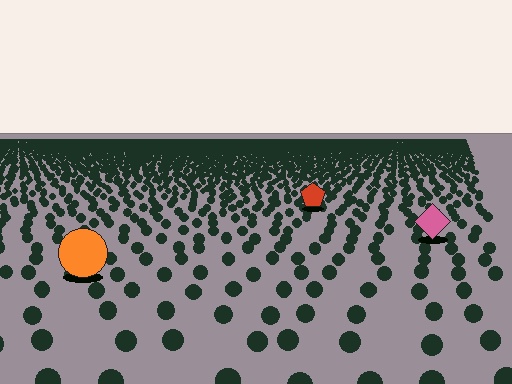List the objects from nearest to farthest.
From nearest to farthest: the orange circle, the pink diamond, the red pentagon.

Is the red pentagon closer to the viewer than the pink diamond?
No. The pink diamond is closer — you can tell from the texture gradient: the ground texture is coarser near it.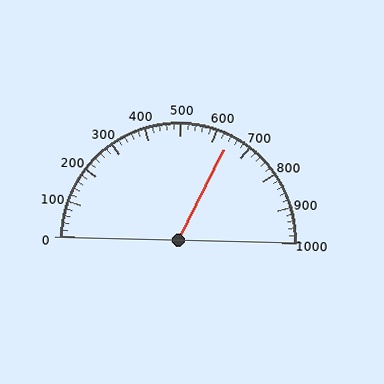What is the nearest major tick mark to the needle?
The nearest major tick mark is 600.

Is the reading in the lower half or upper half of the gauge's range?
The reading is in the upper half of the range (0 to 1000).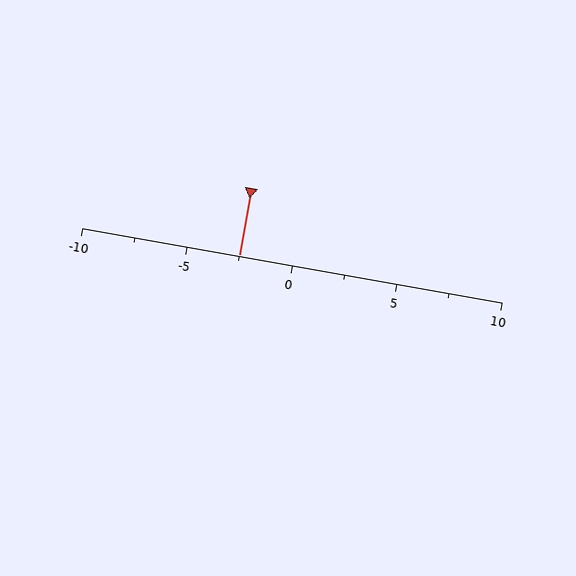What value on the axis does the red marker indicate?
The marker indicates approximately -2.5.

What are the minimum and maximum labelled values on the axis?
The axis runs from -10 to 10.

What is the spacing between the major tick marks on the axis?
The major ticks are spaced 5 apart.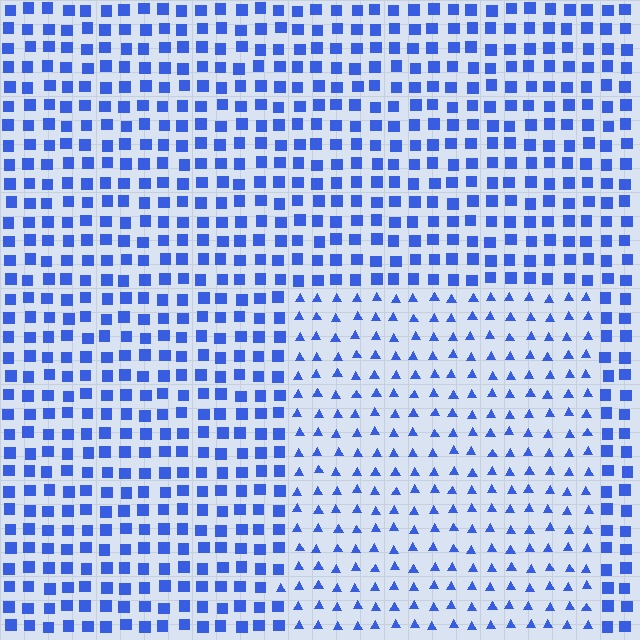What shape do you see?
I see a rectangle.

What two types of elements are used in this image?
The image uses triangles inside the rectangle region and squares outside it.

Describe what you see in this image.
The image is filled with small blue elements arranged in a uniform grid. A rectangle-shaped region contains triangles, while the surrounding area contains squares. The boundary is defined purely by the change in element shape.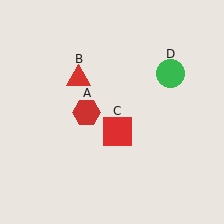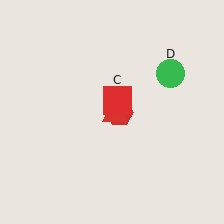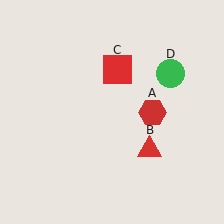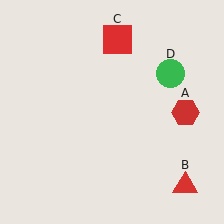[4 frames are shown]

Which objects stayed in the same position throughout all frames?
Green circle (object D) remained stationary.